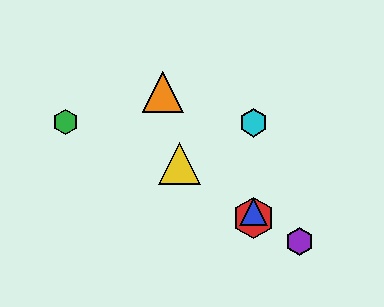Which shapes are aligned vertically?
The red hexagon, the blue triangle, the cyan hexagon are aligned vertically.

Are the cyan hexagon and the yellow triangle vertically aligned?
No, the cyan hexagon is at x≈253 and the yellow triangle is at x≈180.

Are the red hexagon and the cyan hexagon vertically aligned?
Yes, both are at x≈253.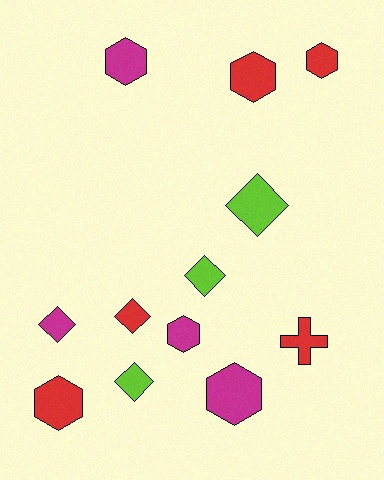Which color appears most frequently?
Red, with 5 objects.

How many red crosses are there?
There is 1 red cross.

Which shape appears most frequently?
Hexagon, with 6 objects.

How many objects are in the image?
There are 12 objects.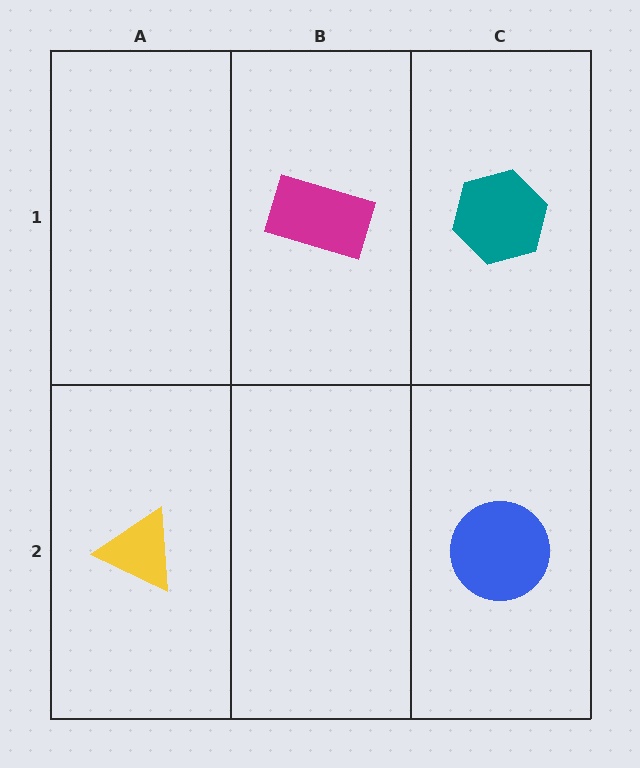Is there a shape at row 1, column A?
No, that cell is empty.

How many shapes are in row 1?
2 shapes.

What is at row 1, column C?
A teal hexagon.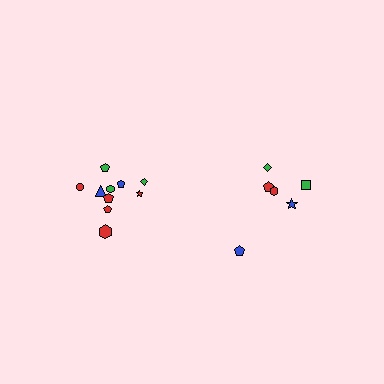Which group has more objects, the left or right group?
The left group.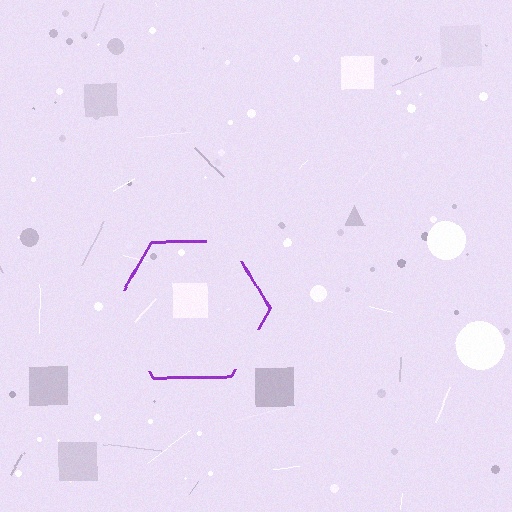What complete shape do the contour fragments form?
The contour fragments form a hexagon.